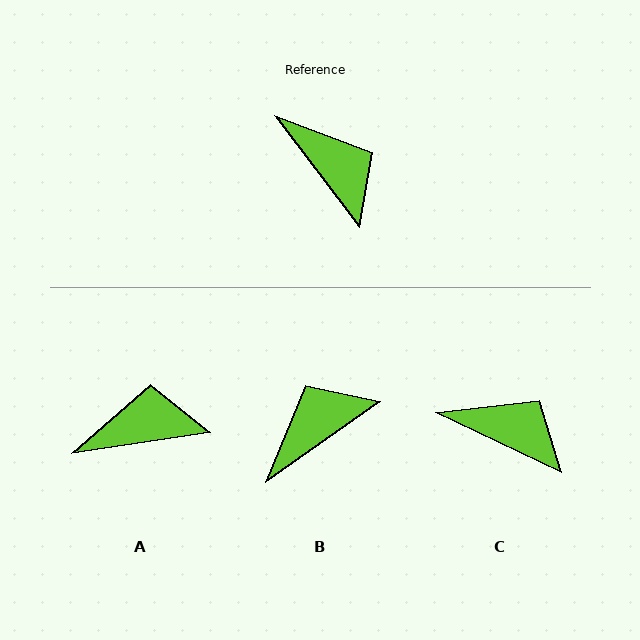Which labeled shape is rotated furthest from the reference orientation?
B, about 88 degrees away.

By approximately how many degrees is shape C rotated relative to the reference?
Approximately 27 degrees counter-clockwise.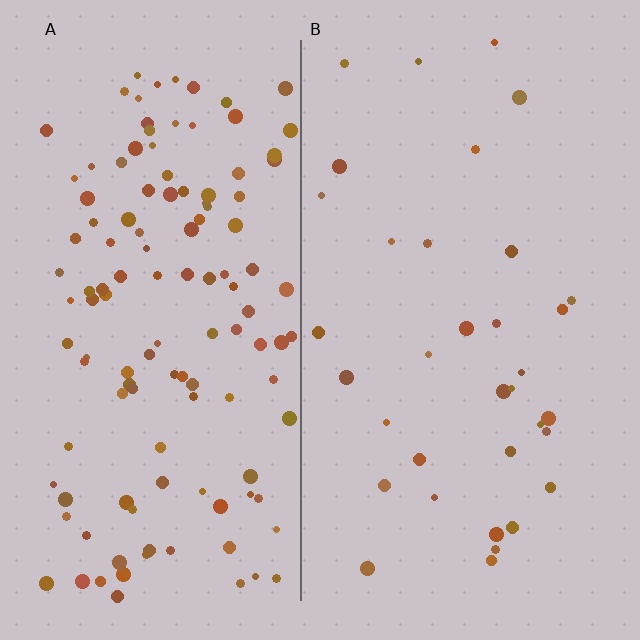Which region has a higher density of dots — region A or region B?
A (the left).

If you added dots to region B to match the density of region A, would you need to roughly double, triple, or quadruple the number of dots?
Approximately quadruple.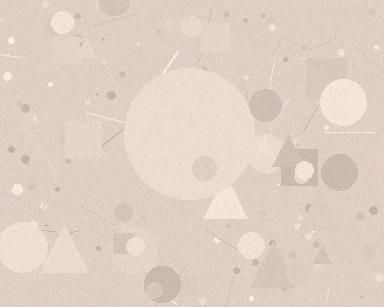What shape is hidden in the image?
A circle is hidden in the image.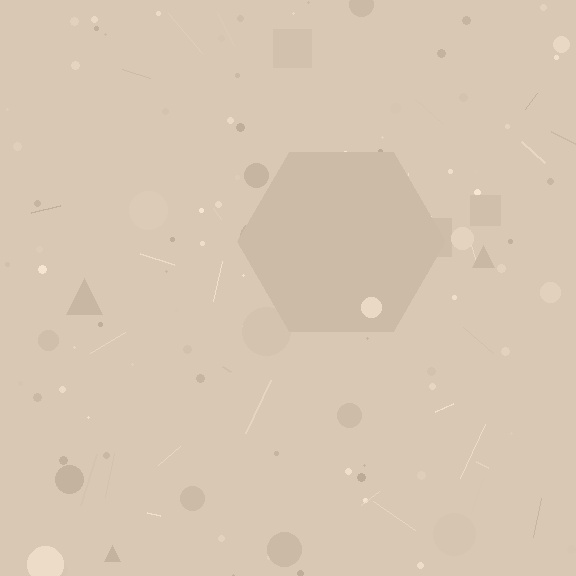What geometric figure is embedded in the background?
A hexagon is embedded in the background.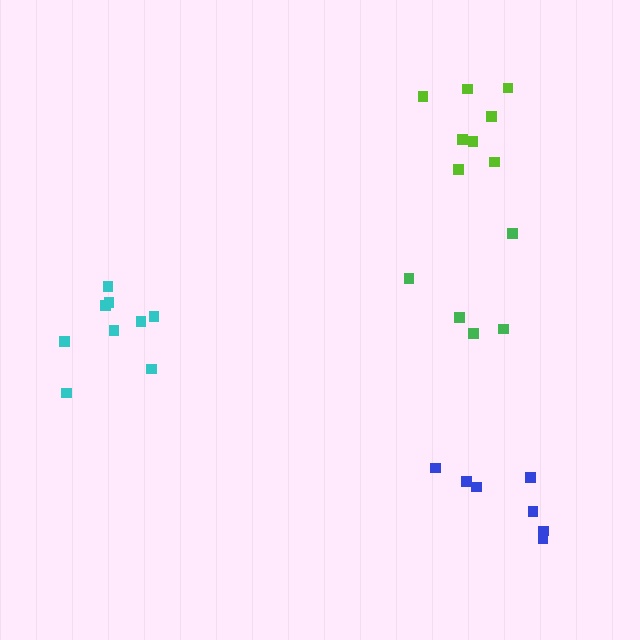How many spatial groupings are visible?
There are 4 spatial groupings.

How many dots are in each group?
Group 1: 8 dots, Group 2: 7 dots, Group 3: 5 dots, Group 4: 9 dots (29 total).